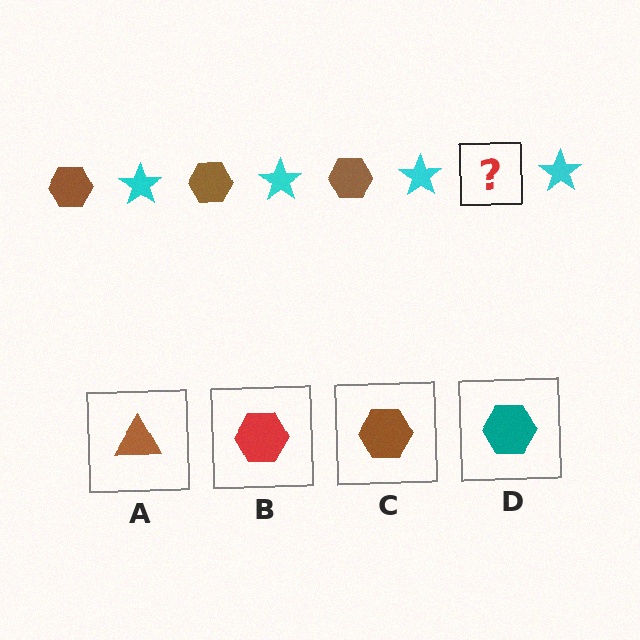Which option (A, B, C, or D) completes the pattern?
C.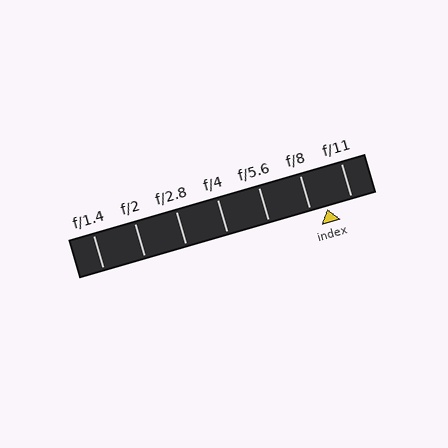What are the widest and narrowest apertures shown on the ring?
The widest aperture shown is f/1.4 and the narrowest is f/11.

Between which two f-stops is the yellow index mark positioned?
The index mark is between f/8 and f/11.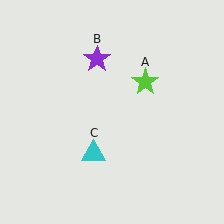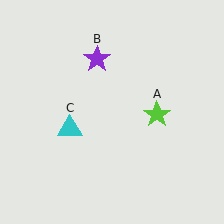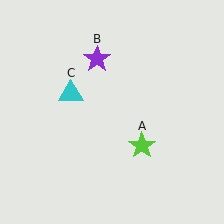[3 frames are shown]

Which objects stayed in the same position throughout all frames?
Purple star (object B) remained stationary.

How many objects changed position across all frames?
2 objects changed position: lime star (object A), cyan triangle (object C).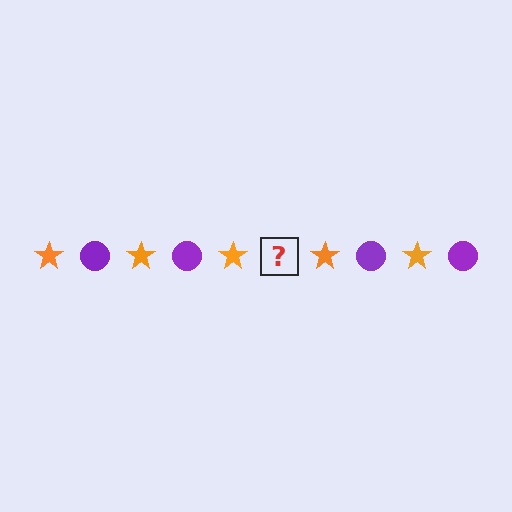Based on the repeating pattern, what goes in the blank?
The blank should be a purple circle.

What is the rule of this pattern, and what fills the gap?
The rule is that the pattern alternates between orange star and purple circle. The gap should be filled with a purple circle.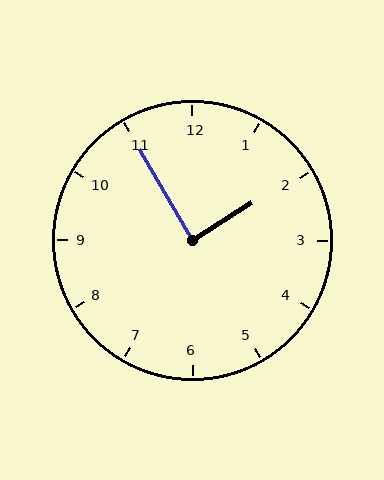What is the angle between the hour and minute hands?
Approximately 88 degrees.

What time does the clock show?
1:55.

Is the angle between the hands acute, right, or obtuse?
It is right.